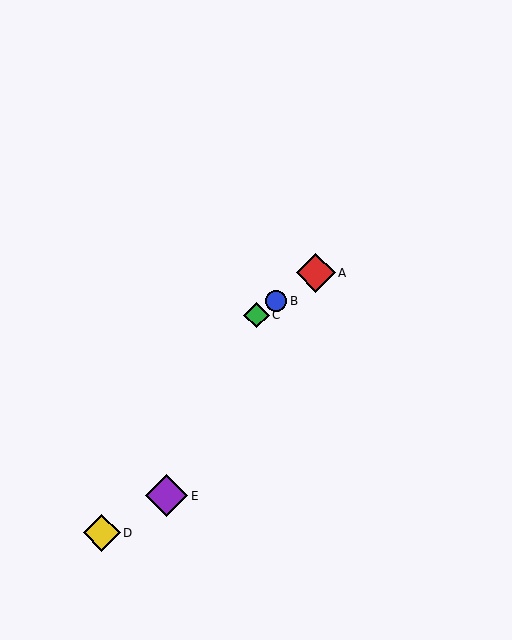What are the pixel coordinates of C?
Object C is at (256, 315).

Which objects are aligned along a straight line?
Objects A, B, C are aligned along a straight line.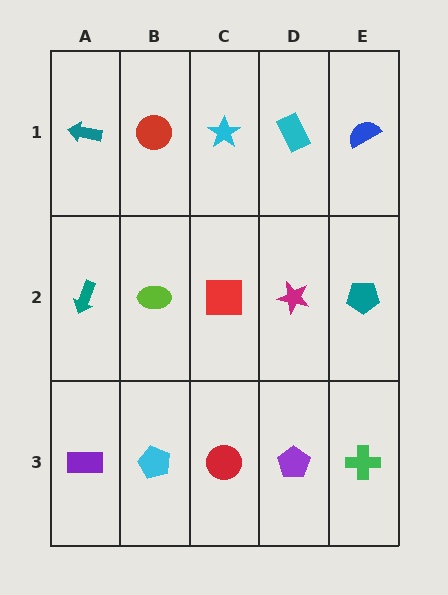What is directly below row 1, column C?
A red square.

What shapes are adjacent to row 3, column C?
A red square (row 2, column C), a cyan pentagon (row 3, column B), a purple pentagon (row 3, column D).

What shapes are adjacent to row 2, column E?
A blue semicircle (row 1, column E), a green cross (row 3, column E), a magenta star (row 2, column D).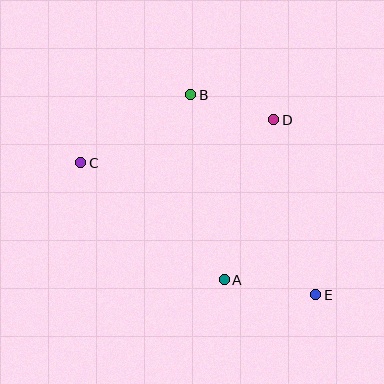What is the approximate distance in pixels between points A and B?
The distance between A and B is approximately 188 pixels.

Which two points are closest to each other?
Points B and D are closest to each other.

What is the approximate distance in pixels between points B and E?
The distance between B and E is approximately 236 pixels.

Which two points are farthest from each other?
Points C and E are farthest from each other.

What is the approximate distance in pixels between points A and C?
The distance between A and C is approximately 185 pixels.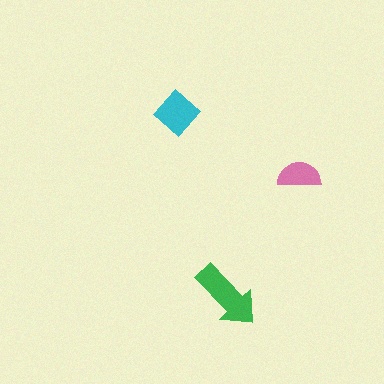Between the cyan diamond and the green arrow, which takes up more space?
The green arrow.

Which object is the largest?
The green arrow.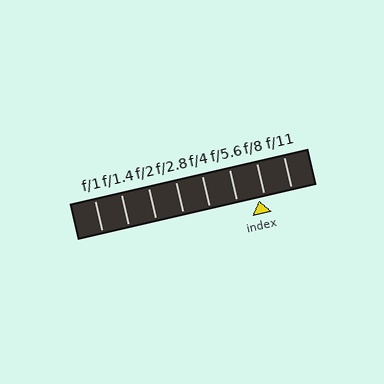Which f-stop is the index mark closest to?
The index mark is closest to f/8.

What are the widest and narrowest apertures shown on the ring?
The widest aperture shown is f/1 and the narrowest is f/11.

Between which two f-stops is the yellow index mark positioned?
The index mark is between f/5.6 and f/8.